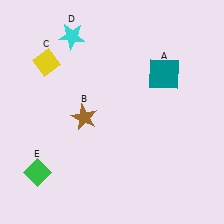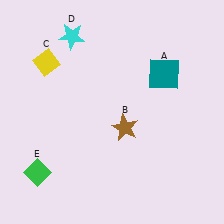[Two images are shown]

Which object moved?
The brown star (B) moved right.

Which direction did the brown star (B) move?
The brown star (B) moved right.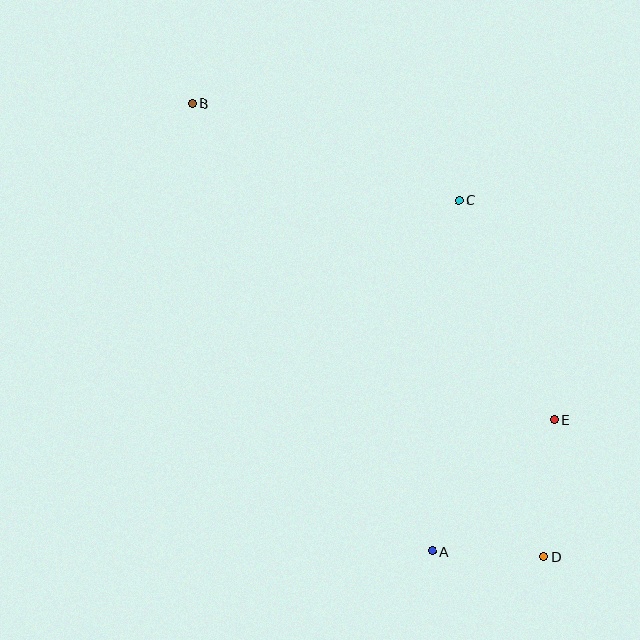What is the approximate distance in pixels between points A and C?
The distance between A and C is approximately 352 pixels.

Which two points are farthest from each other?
Points B and D are farthest from each other.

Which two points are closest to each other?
Points A and D are closest to each other.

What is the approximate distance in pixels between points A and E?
The distance between A and E is approximately 179 pixels.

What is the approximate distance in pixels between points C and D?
The distance between C and D is approximately 366 pixels.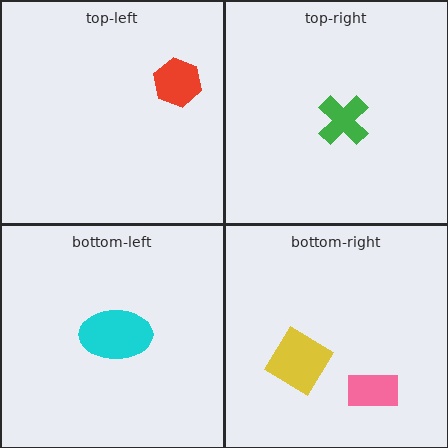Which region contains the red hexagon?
The top-left region.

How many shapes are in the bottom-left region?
1.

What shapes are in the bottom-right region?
The yellow diamond, the pink rectangle.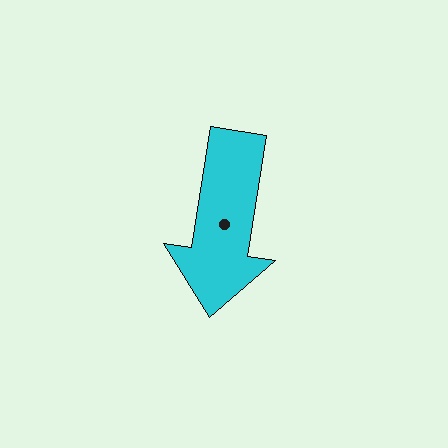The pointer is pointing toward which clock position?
Roughly 6 o'clock.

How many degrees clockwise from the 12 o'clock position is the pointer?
Approximately 189 degrees.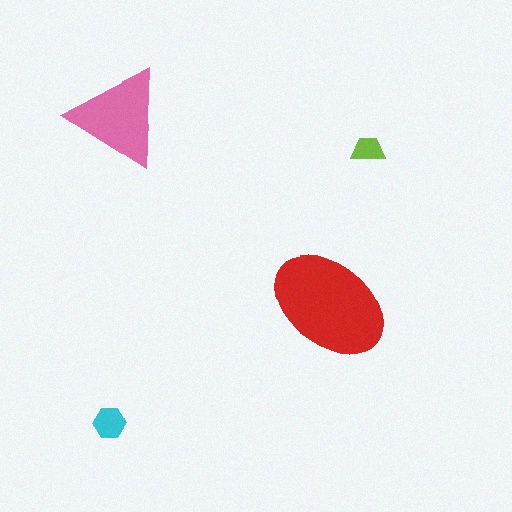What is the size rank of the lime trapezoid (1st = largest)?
4th.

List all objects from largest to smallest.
The red ellipse, the pink triangle, the cyan hexagon, the lime trapezoid.